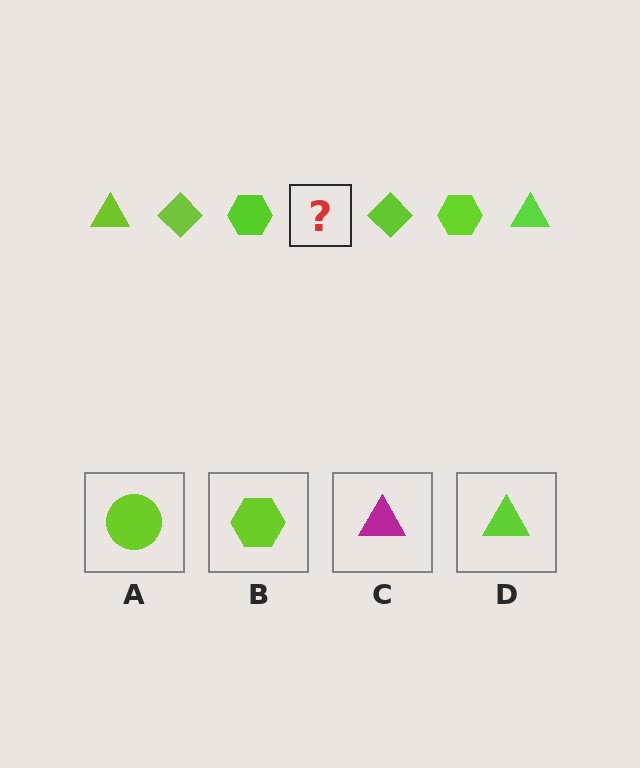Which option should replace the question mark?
Option D.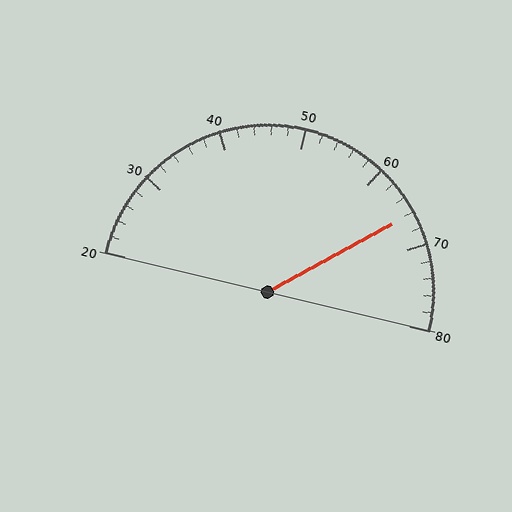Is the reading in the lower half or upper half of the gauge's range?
The reading is in the upper half of the range (20 to 80).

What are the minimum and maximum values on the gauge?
The gauge ranges from 20 to 80.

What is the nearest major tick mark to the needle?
The nearest major tick mark is 70.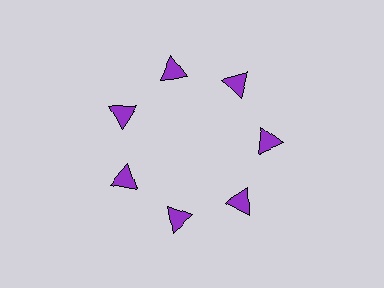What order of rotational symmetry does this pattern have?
This pattern has 7-fold rotational symmetry.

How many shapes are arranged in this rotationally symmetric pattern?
There are 7 shapes, arranged in 7 groups of 1.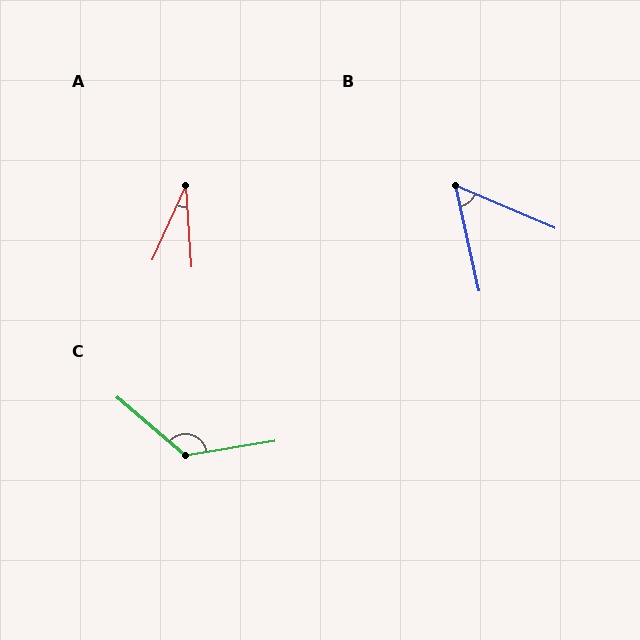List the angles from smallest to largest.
A (28°), B (54°), C (130°).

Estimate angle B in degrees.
Approximately 54 degrees.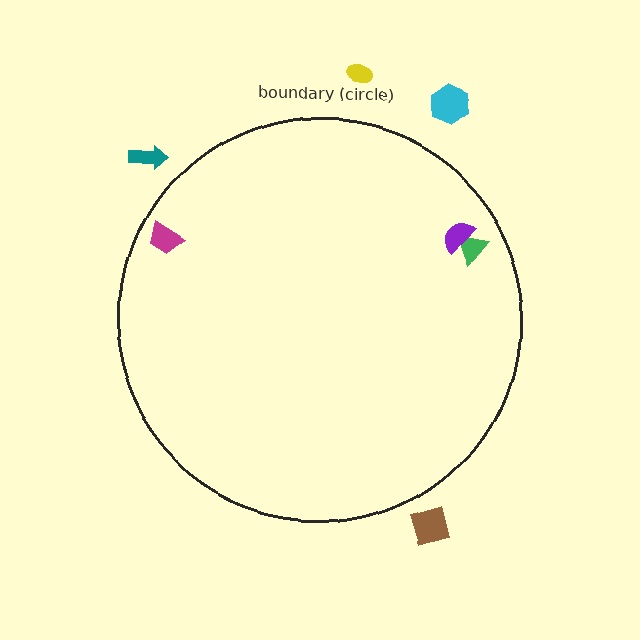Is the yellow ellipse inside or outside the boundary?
Outside.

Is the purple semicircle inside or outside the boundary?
Inside.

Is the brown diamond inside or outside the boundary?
Outside.